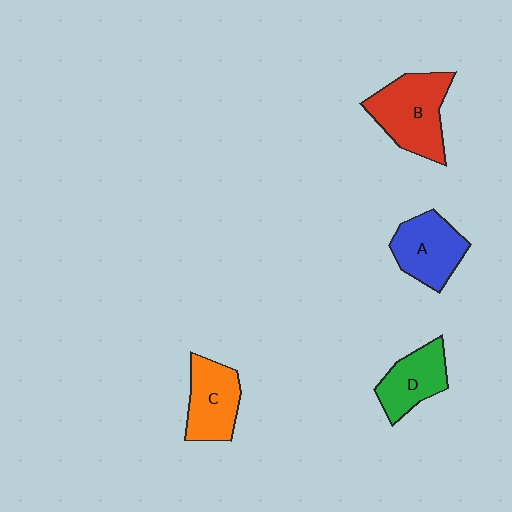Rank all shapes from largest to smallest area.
From largest to smallest: B (red), A (blue), C (orange), D (green).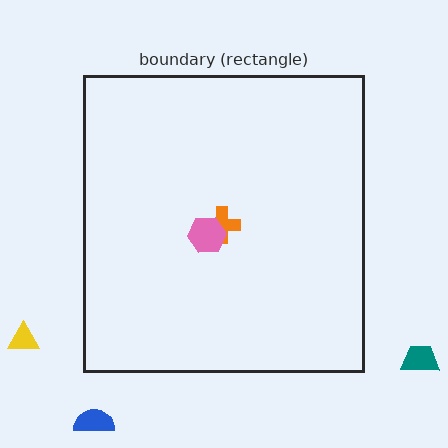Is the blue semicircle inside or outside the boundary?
Outside.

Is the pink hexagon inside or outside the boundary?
Inside.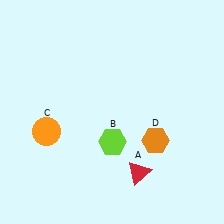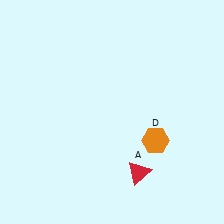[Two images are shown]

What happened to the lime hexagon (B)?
The lime hexagon (B) was removed in Image 2. It was in the bottom-right area of Image 1.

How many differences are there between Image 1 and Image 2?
There are 2 differences between the two images.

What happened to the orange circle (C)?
The orange circle (C) was removed in Image 2. It was in the bottom-left area of Image 1.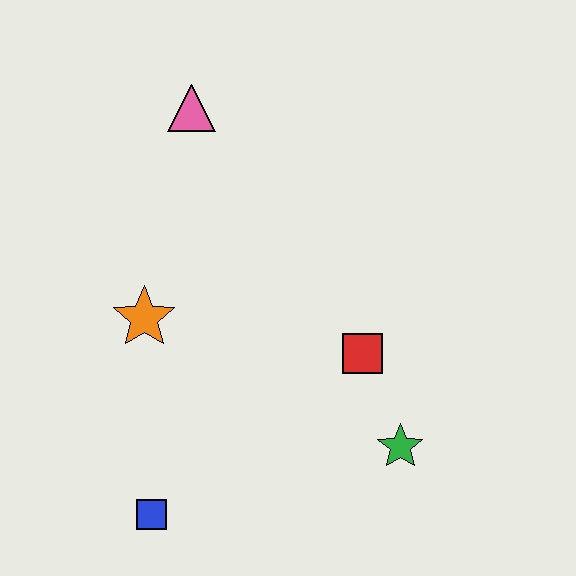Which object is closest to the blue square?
The orange star is closest to the blue square.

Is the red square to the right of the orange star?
Yes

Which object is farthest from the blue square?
The pink triangle is farthest from the blue square.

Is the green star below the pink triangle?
Yes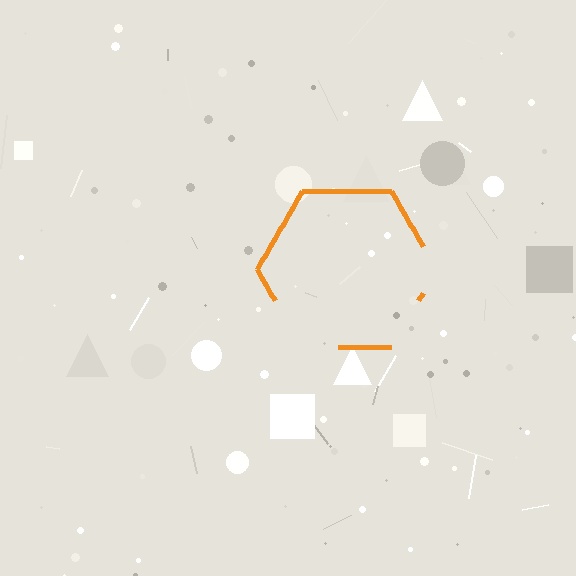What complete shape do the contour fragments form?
The contour fragments form a hexagon.